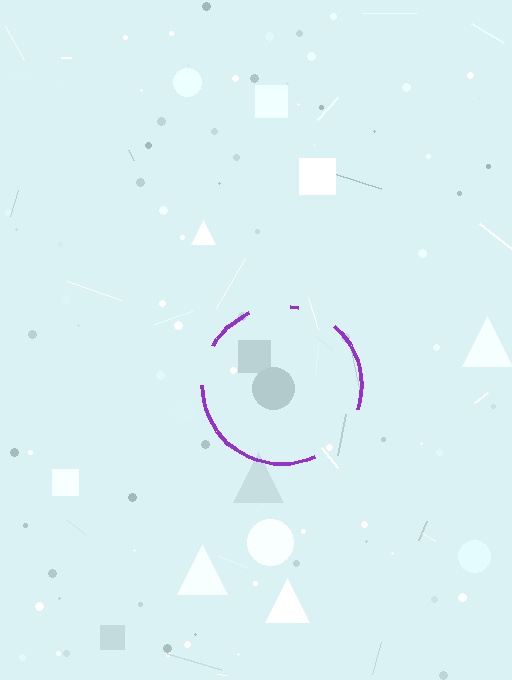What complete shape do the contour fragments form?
The contour fragments form a circle.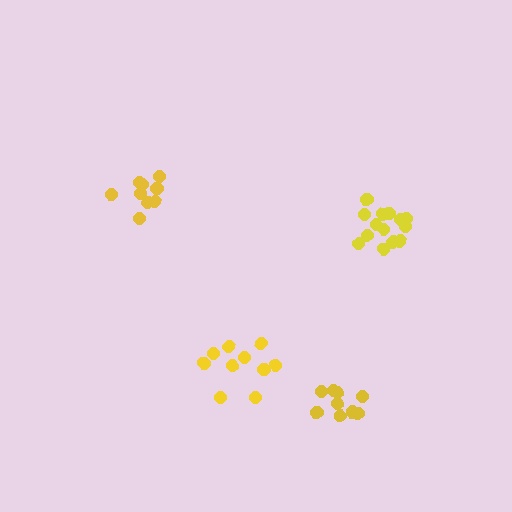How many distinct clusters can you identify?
There are 4 distinct clusters.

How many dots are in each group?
Group 1: 9 dots, Group 2: 10 dots, Group 3: 9 dots, Group 4: 14 dots (42 total).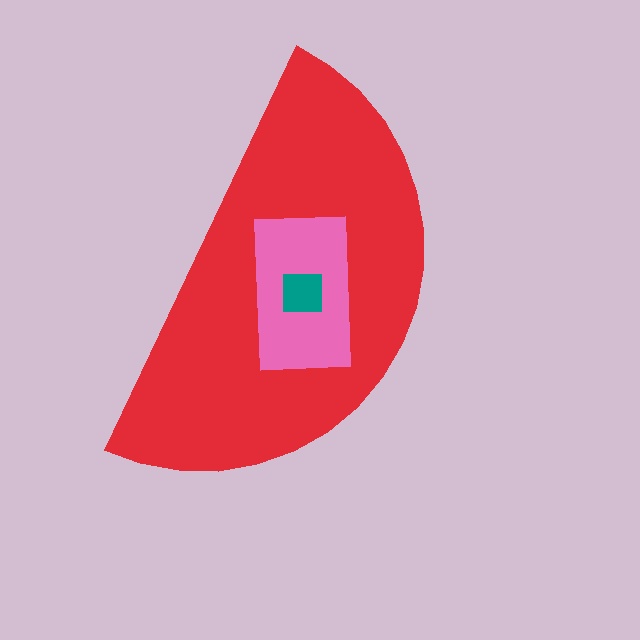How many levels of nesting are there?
3.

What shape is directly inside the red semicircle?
The pink rectangle.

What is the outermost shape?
The red semicircle.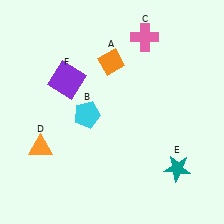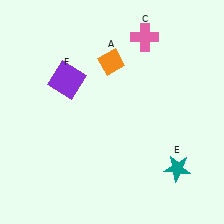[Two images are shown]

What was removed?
The orange triangle (D), the cyan pentagon (B) were removed in Image 2.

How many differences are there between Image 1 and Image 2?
There are 2 differences between the two images.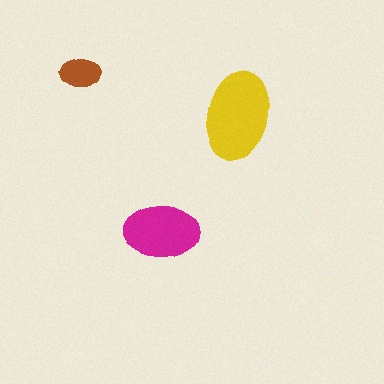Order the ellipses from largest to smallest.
the yellow one, the magenta one, the brown one.